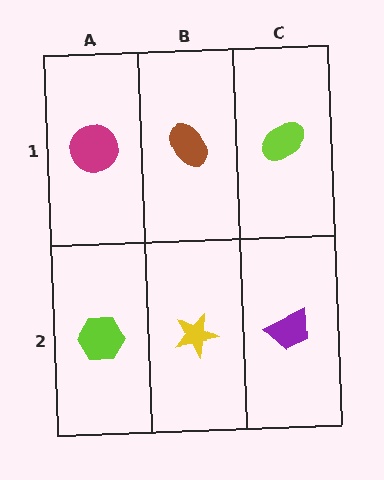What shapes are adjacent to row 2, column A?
A magenta circle (row 1, column A), a yellow star (row 2, column B).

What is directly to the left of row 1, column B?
A magenta circle.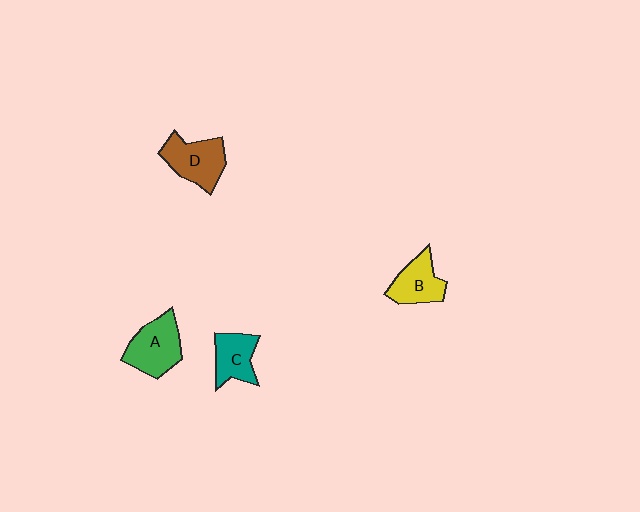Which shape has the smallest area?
Shape C (teal).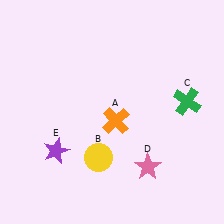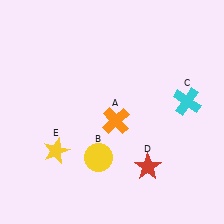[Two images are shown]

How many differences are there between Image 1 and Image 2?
There are 3 differences between the two images.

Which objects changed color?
C changed from green to cyan. D changed from pink to red. E changed from purple to yellow.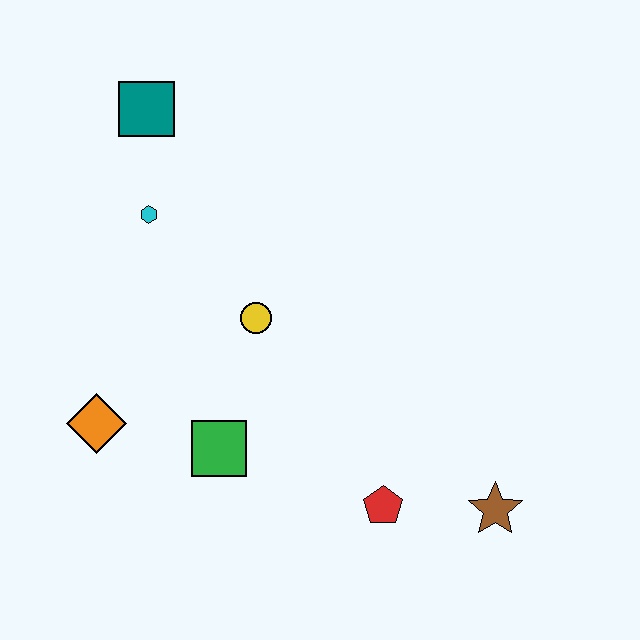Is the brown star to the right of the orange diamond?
Yes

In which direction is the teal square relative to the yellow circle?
The teal square is above the yellow circle.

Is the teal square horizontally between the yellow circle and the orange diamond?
Yes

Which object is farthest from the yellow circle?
The brown star is farthest from the yellow circle.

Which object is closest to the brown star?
The red pentagon is closest to the brown star.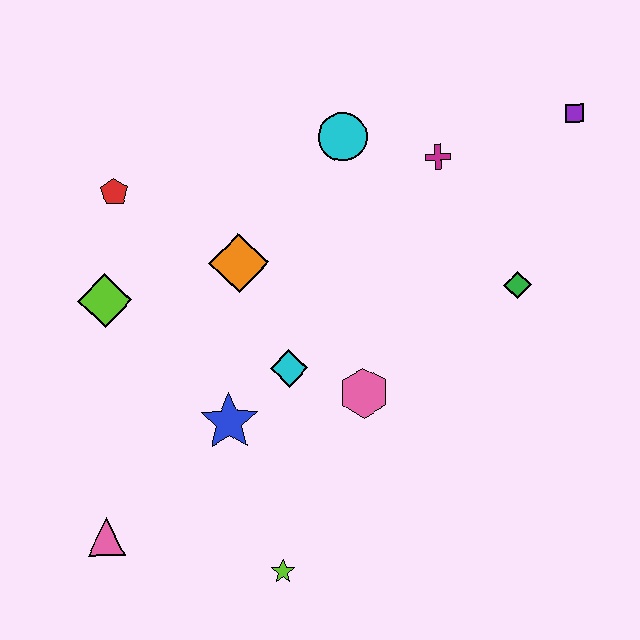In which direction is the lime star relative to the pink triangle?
The lime star is to the right of the pink triangle.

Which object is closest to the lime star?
The blue star is closest to the lime star.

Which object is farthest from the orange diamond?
The purple square is farthest from the orange diamond.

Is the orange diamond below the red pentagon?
Yes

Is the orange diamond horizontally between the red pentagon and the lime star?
Yes